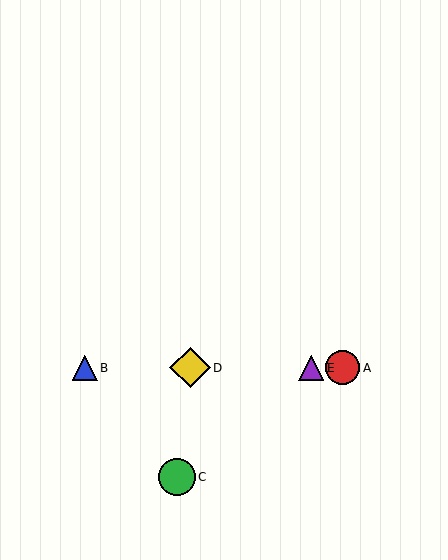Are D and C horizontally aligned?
No, D is at y≈368 and C is at y≈477.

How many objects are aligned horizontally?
4 objects (A, B, D, E) are aligned horizontally.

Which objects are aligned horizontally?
Objects A, B, D, E are aligned horizontally.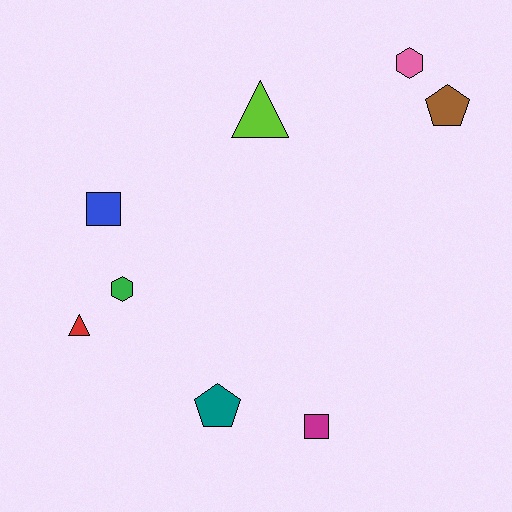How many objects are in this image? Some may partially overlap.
There are 8 objects.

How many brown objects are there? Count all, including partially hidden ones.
There is 1 brown object.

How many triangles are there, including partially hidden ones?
There are 2 triangles.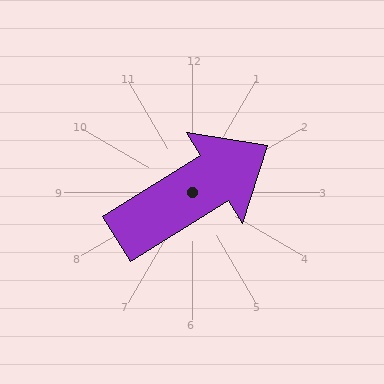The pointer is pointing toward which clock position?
Roughly 2 o'clock.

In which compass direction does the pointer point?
Northeast.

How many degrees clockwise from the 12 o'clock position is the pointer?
Approximately 58 degrees.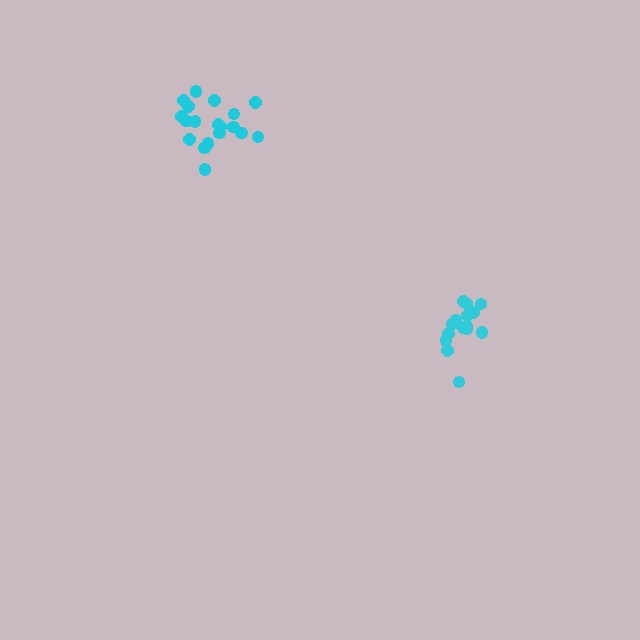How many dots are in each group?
Group 1: 15 dots, Group 2: 19 dots (34 total).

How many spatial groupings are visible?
There are 2 spatial groupings.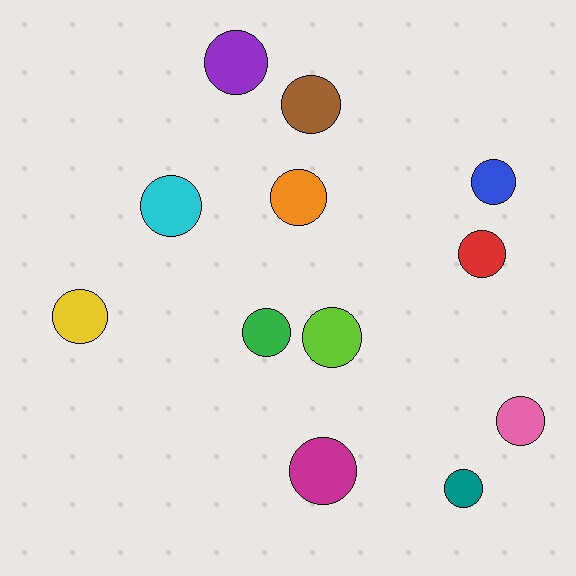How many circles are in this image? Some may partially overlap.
There are 12 circles.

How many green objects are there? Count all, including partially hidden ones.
There is 1 green object.